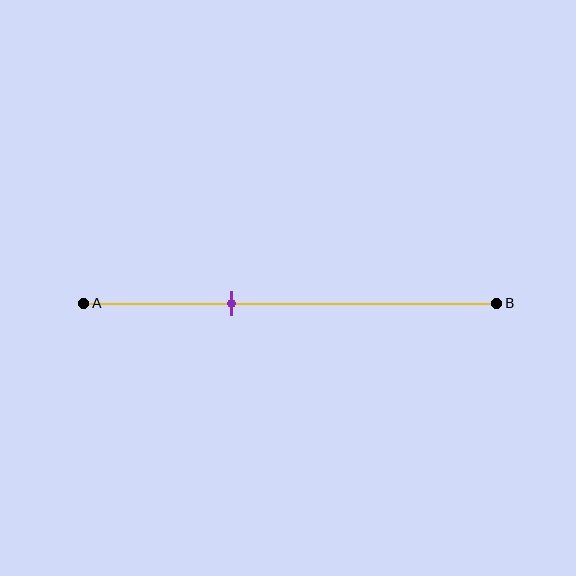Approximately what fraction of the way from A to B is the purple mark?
The purple mark is approximately 35% of the way from A to B.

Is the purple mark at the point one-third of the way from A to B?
Yes, the mark is approximately at the one-third point.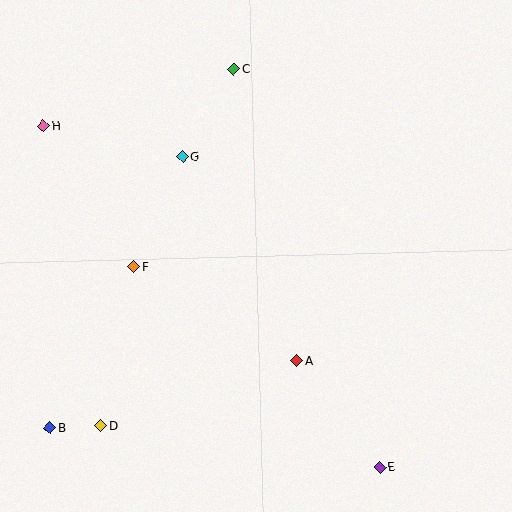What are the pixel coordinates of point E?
Point E is at (380, 467).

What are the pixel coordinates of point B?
Point B is at (50, 428).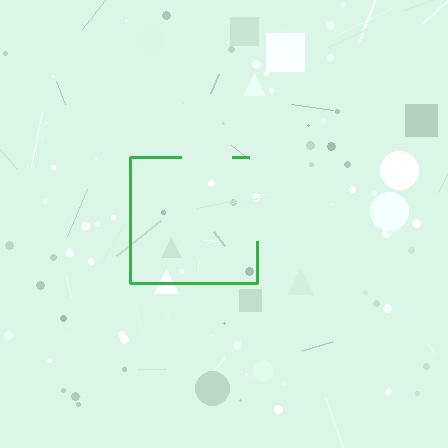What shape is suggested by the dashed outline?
The dashed outline suggests a square.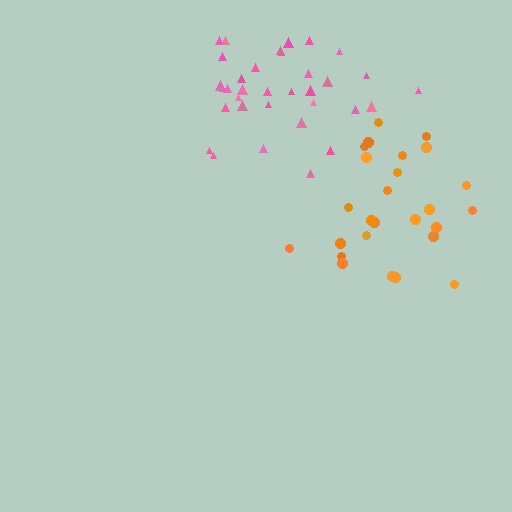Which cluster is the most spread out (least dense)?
Orange.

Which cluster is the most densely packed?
Pink.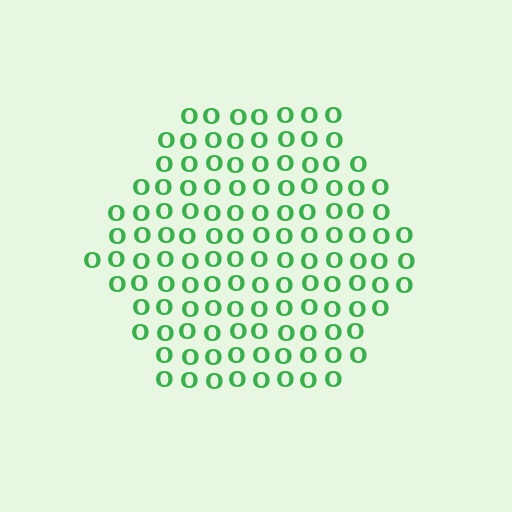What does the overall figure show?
The overall figure shows a hexagon.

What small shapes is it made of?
It is made of small letter O's.